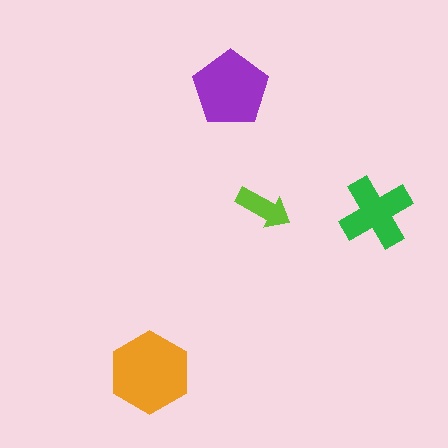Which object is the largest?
The orange hexagon.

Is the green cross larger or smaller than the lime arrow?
Larger.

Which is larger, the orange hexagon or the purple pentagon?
The orange hexagon.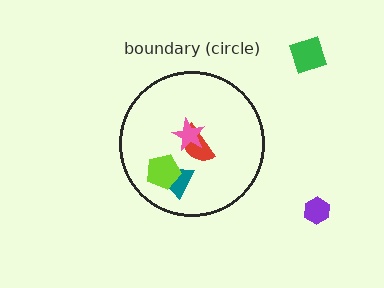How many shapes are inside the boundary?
4 inside, 2 outside.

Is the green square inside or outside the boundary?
Outside.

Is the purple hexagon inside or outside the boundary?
Outside.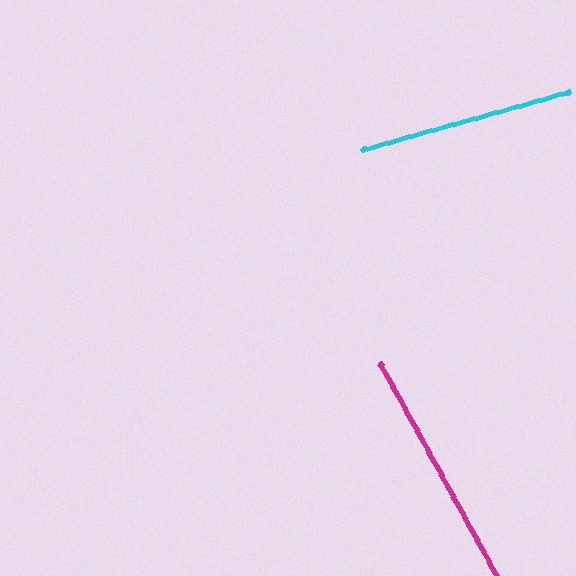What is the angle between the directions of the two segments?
Approximately 77 degrees.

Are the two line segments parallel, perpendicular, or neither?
Neither parallel nor perpendicular — they differ by about 77°.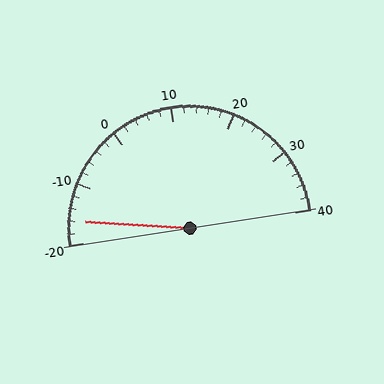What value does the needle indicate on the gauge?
The needle indicates approximately -16.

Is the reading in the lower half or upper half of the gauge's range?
The reading is in the lower half of the range (-20 to 40).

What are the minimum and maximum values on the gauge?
The gauge ranges from -20 to 40.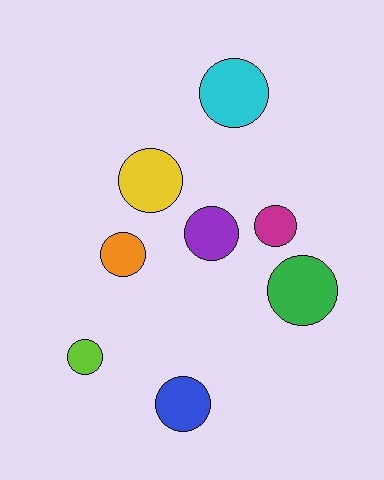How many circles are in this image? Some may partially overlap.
There are 8 circles.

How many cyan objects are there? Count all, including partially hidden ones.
There is 1 cyan object.